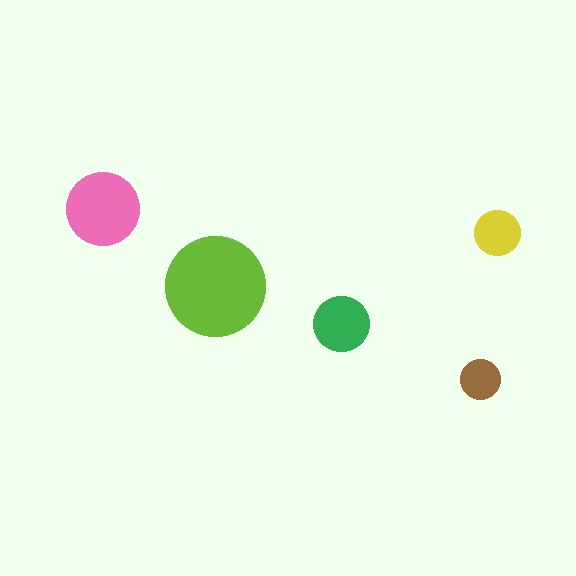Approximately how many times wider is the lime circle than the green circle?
About 2 times wider.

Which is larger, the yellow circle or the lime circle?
The lime one.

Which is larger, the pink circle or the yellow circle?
The pink one.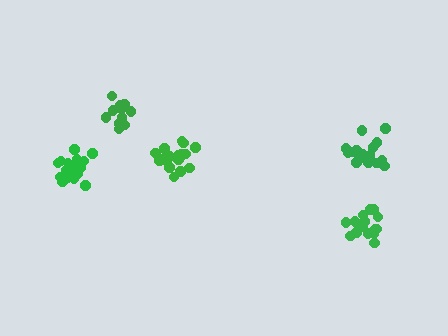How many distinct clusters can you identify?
There are 5 distinct clusters.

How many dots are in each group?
Group 1: 13 dots, Group 2: 19 dots, Group 3: 19 dots, Group 4: 19 dots, Group 5: 16 dots (86 total).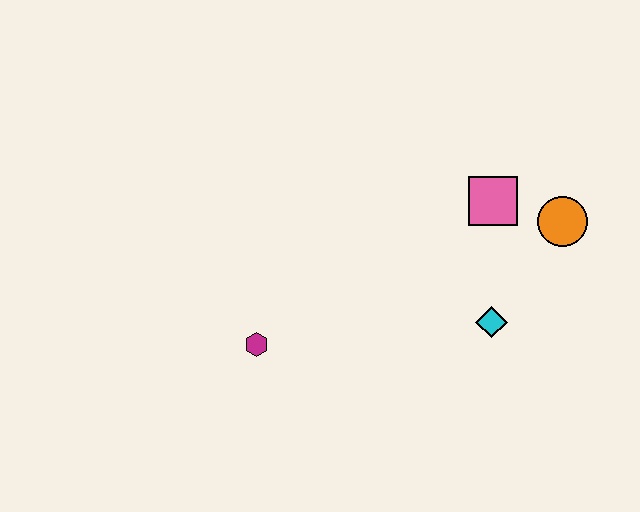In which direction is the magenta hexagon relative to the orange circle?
The magenta hexagon is to the left of the orange circle.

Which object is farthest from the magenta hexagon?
The orange circle is farthest from the magenta hexagon.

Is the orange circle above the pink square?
No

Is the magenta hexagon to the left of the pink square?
Yes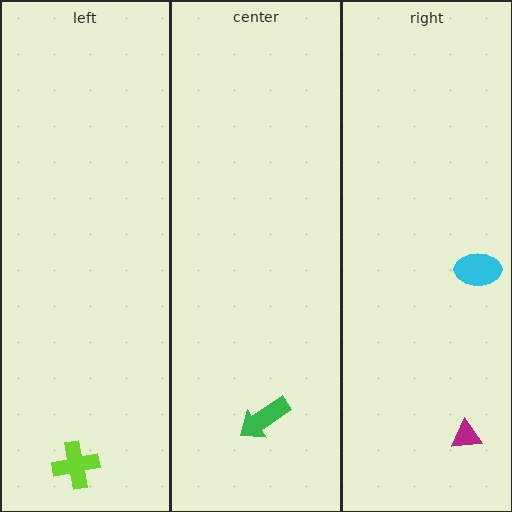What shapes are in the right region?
The magenta triangle, the cyan ellipse.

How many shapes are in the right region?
2.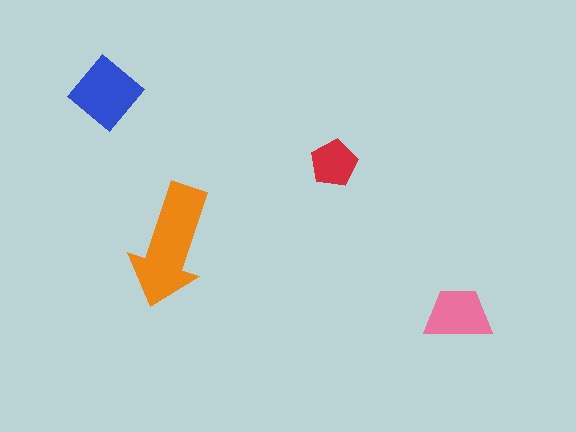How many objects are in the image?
There are 4 objects in the image.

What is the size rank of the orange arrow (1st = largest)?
1st.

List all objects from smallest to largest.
The red pentagon, the pink trapezoid, the blue diamond, the orange arrow.